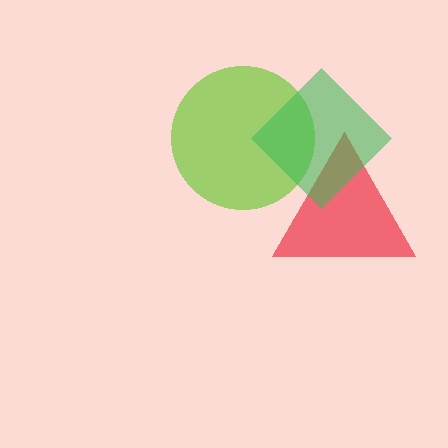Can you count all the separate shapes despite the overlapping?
Yes, there are 3 separate shapes.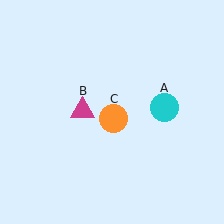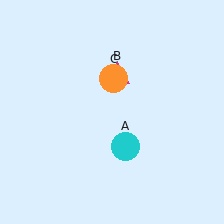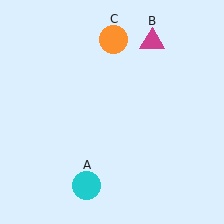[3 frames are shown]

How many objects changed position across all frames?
3 objects changed position: cyan circle (object A), magenta triangle (object B), orange circle (object C).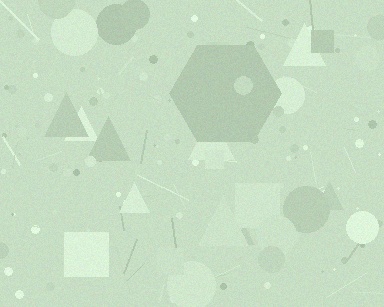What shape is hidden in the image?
A hexagon is hidden in the image.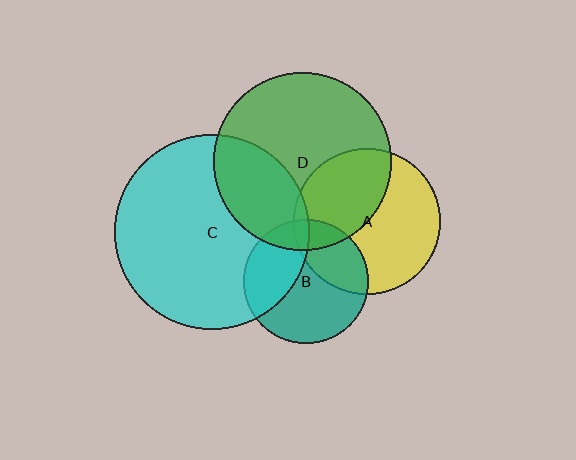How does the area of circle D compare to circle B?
Approximately 2.1 times.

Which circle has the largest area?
Circle C (cyan).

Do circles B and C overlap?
Yes.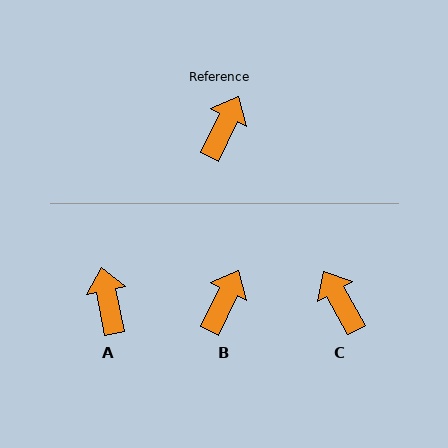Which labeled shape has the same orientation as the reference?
B.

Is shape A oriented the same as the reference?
No, it is off by about 37 degrees.